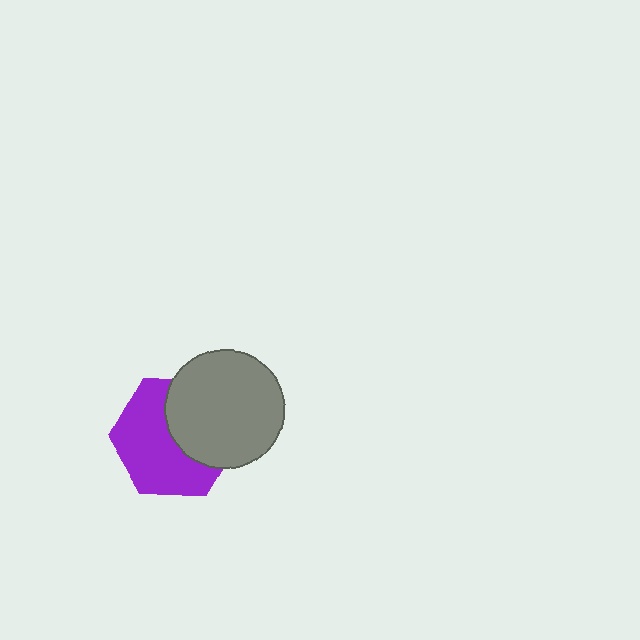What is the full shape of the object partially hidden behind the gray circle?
The partially hidden object is a purple hexagon.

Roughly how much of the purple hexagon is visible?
About half of it is visible (roughly 58%).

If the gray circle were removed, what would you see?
You would see the complete purple hexagon.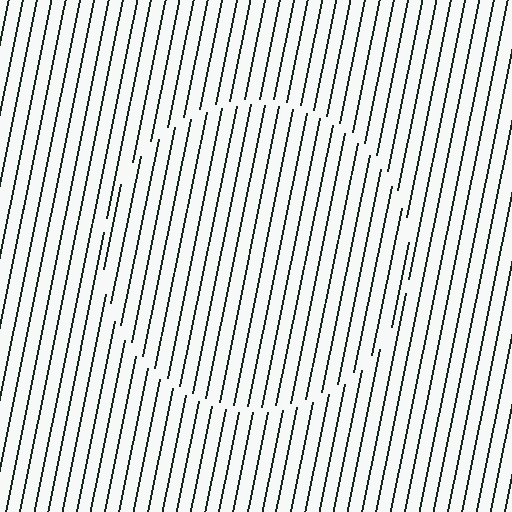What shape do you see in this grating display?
An illusory circle. The interior of the shape contains the same grating, shifted by half a period — the contour is defined by the phase discontinuity where line-ends from the inner and outer gratings abut.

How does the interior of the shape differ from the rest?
The interior of the shape contains the same grating, shifted by half a period — the contour is defined by the phase discontinuity where line-ends from the inner and outer gratings abut.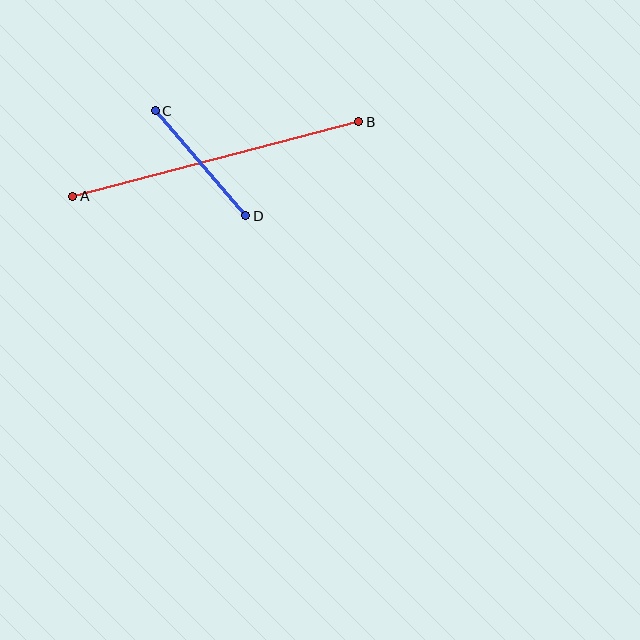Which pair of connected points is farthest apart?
Points A and B are farthest apart.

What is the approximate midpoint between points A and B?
The midpoint is at approximately (216, 159) pixels.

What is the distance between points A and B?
The distance is approximately 295 pixels.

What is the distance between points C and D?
The distance is approximately 138 pixels.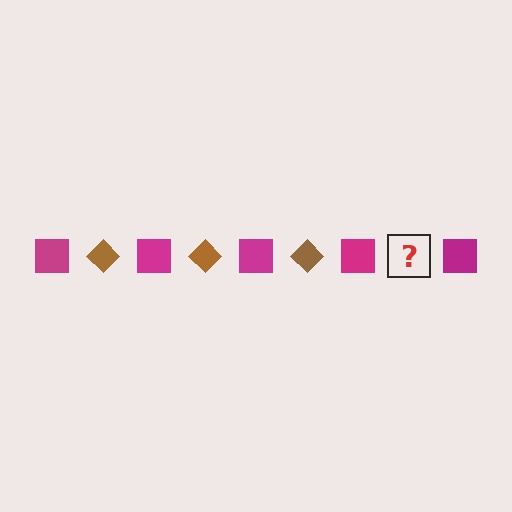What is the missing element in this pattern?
The missing element is a brown diamond.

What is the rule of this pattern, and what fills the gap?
The rule is that the pattern alternates between magenta square and brown diamond. The gap should be filled with a brown diamond.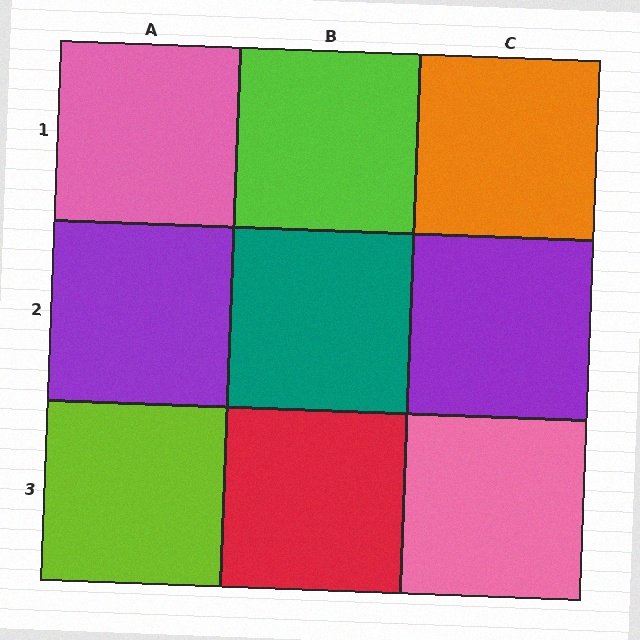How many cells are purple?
2 cells are purple.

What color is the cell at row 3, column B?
Red.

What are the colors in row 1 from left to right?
Pink, lime, orange.